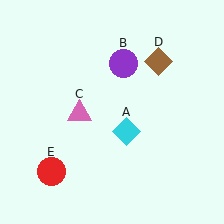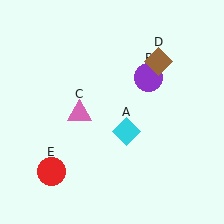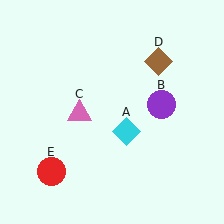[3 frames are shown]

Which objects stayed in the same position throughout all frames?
Cyan diamond (object A) and pink triangle (object C) and brown diamond (object D) and red circle (object E) remained stationary.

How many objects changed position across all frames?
1 object changed position: purple circle (object B).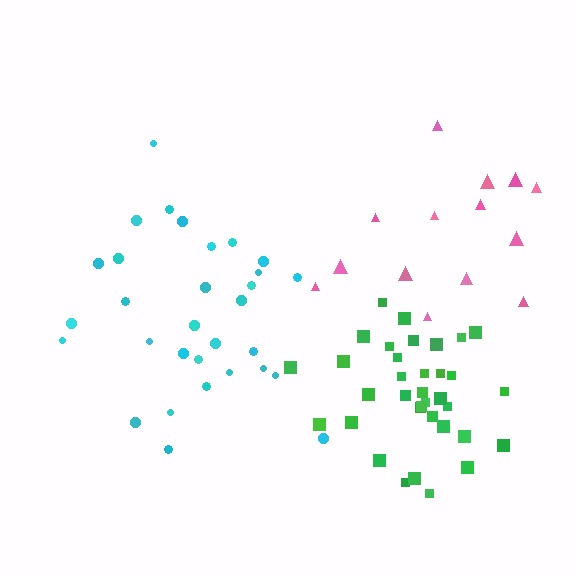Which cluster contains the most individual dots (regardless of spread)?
Green (35).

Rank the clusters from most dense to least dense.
green, cyan, pink.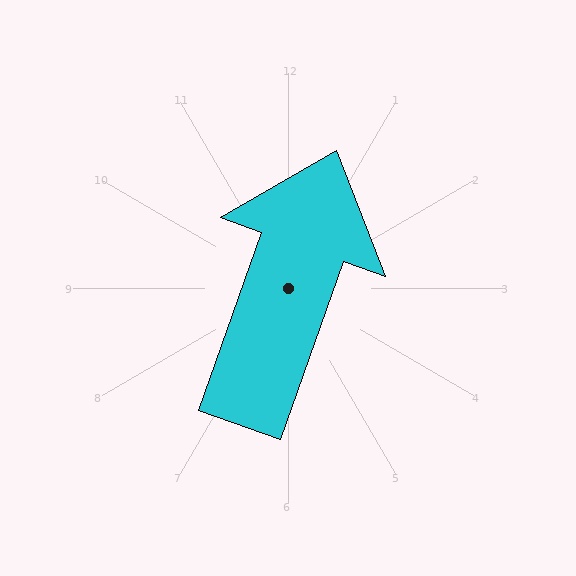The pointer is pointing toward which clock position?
Roughly 1 o'clock.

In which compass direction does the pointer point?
North.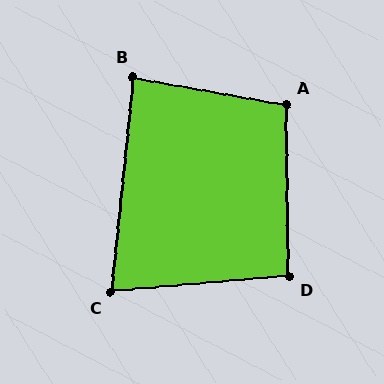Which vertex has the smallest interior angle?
C, at approximately 79 degrees.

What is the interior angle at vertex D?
Approximately 94 degrees (approximately right).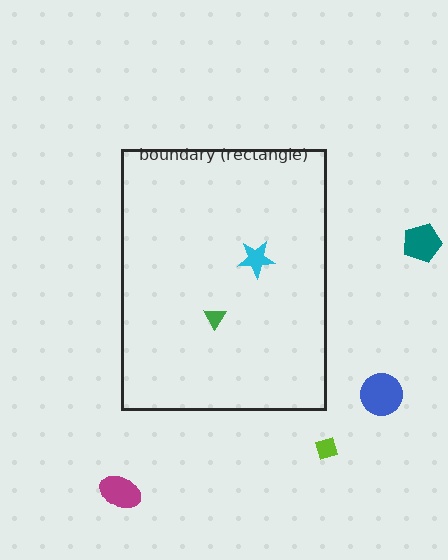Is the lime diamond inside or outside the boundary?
Outside.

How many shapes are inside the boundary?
2 inside, 4 outside.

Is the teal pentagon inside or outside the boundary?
Outside.